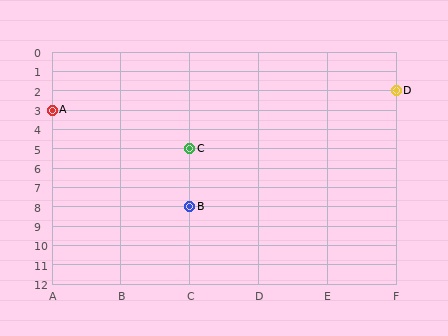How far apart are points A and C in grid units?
Points A and C are 2 columns and 2 rows apart (about 2.8 grid units diagonally).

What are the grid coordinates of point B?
Point B is at grid coordinates (C, 8).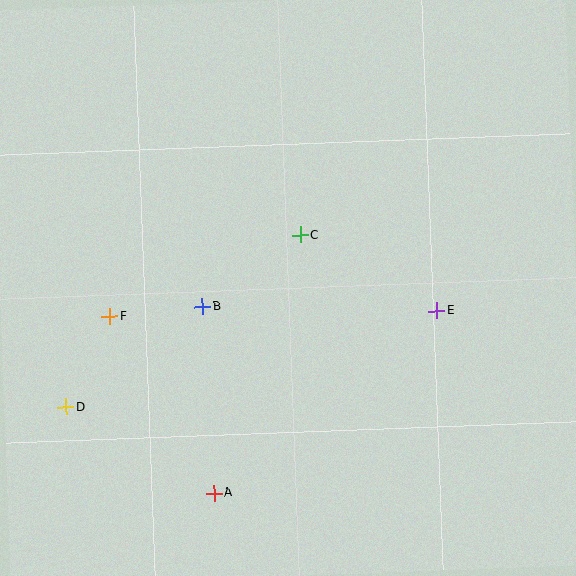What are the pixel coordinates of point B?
Point B is at (203, 307).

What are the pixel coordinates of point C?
Point C is at (300, 235).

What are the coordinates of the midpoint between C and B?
The midpoint between C and B is at (251, 271).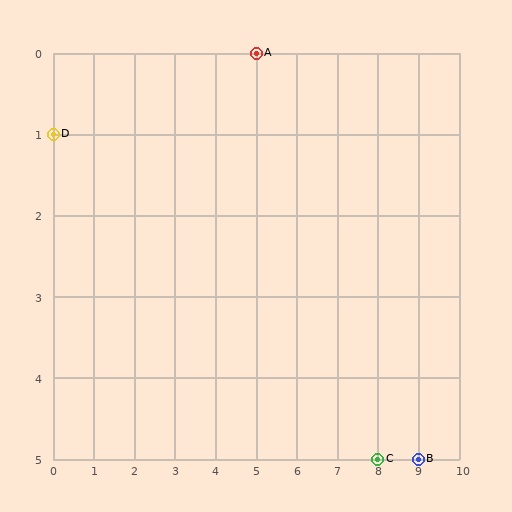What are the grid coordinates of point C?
Point C is at grid coordinates (8, 5).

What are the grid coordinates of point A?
Point A is at grid coordinates (5, 0).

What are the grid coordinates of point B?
Point B is at grid coordinates (9, 5).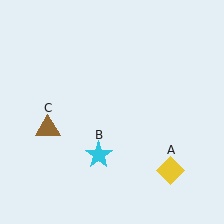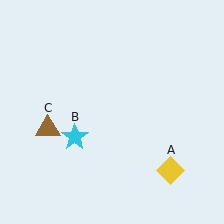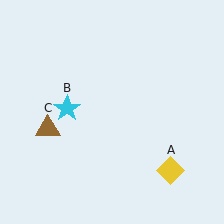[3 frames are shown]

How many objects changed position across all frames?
1 object changed position: cyan star (object B).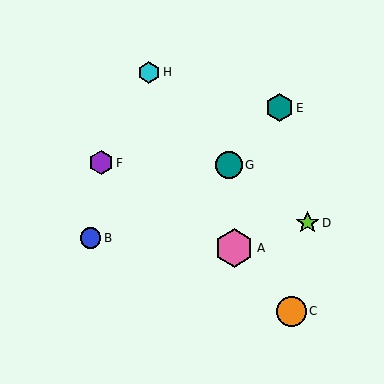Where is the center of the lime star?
The center of the lime star is at (308, 223).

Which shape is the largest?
The pink hexagon (labeled A) is the largest.